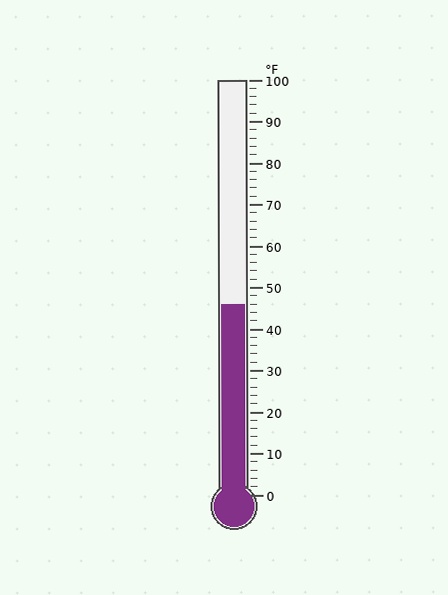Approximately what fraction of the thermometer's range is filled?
The thermometer is filled to approximately 45% of its range.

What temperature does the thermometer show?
The thermometer shows approximately 46°F.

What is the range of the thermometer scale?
The thermometer scale ranges from 0°F to 100°F.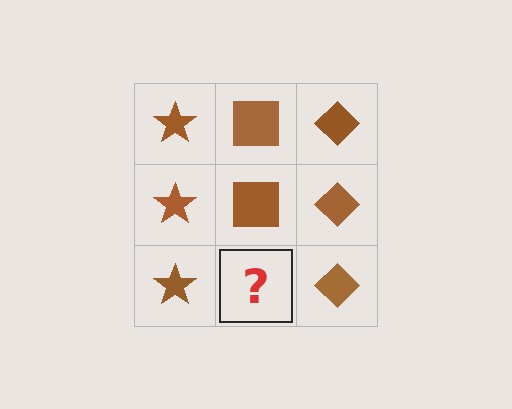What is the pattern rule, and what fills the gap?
The rule is that each column has a consistent shape. The gap should be filled with a brown square.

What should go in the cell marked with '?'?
The missing cell should contain a brown square.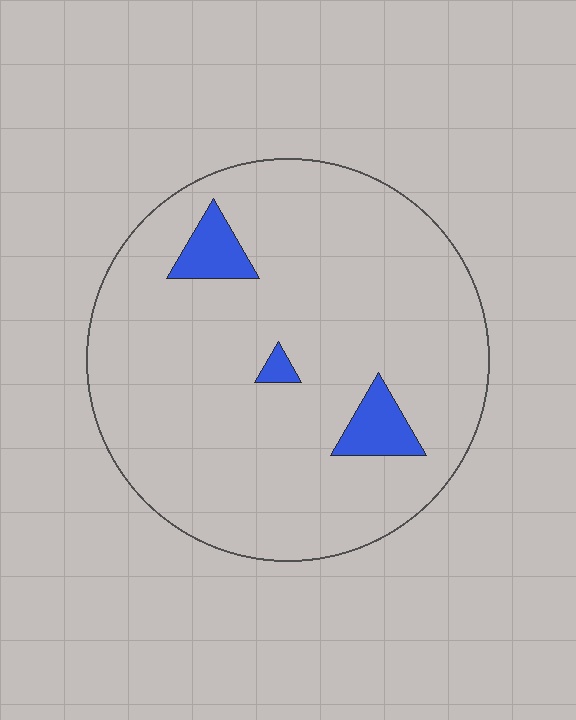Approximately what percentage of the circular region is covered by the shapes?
Approximately 5%.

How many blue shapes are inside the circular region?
3.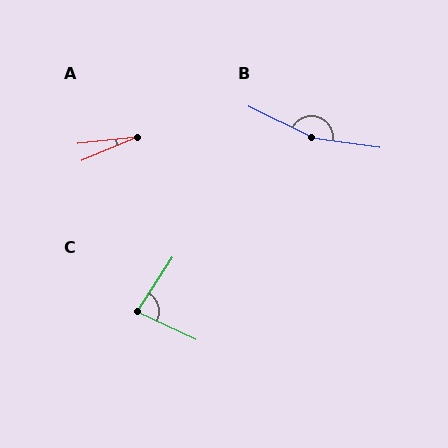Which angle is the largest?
B, at approximately 162 degrees.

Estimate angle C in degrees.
Approximately 82 degrees.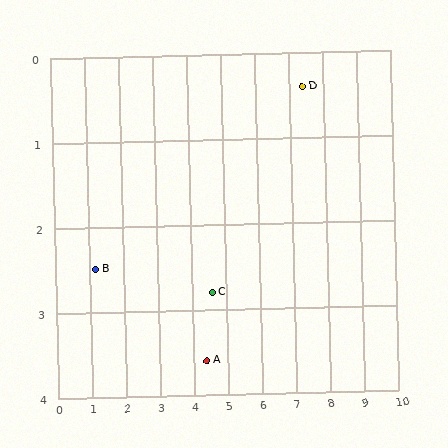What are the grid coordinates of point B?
Point B is at approximately (1.2, 2.5).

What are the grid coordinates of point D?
Point D is at approximately (7.4, 0.4).